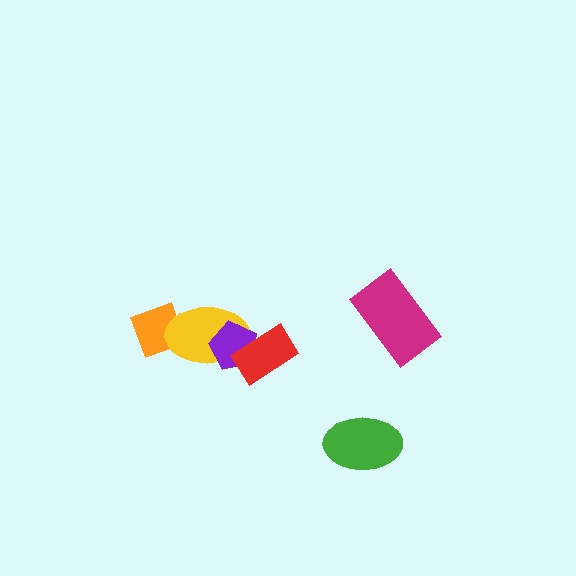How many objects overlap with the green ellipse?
0 objects overlap with the green ellipse.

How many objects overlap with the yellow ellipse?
3 objects overlap with the yellow ellipse.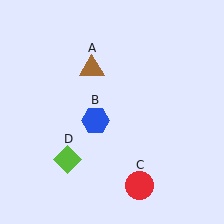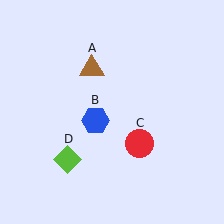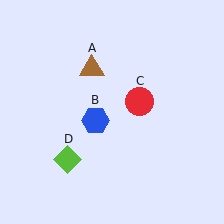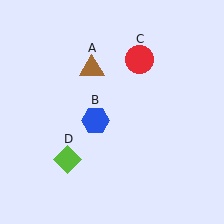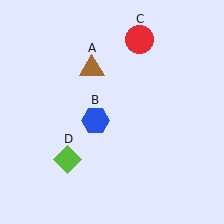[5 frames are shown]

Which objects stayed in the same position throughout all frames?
Brown triangle (object A) and blue hexagon (object B) and lime diamond (object D) remained stationary.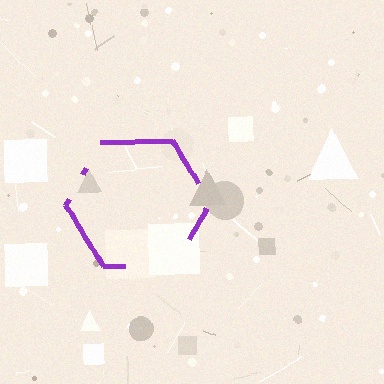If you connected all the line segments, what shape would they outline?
They would outline a hexagon.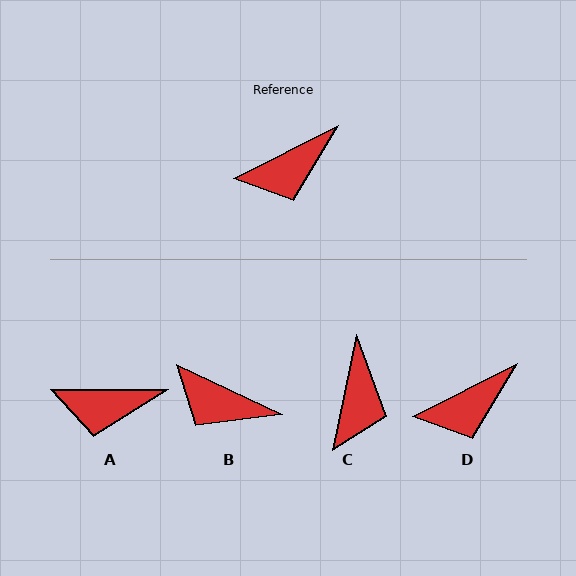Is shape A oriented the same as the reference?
No, it is off by about 27 degrees.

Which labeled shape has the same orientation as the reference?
D.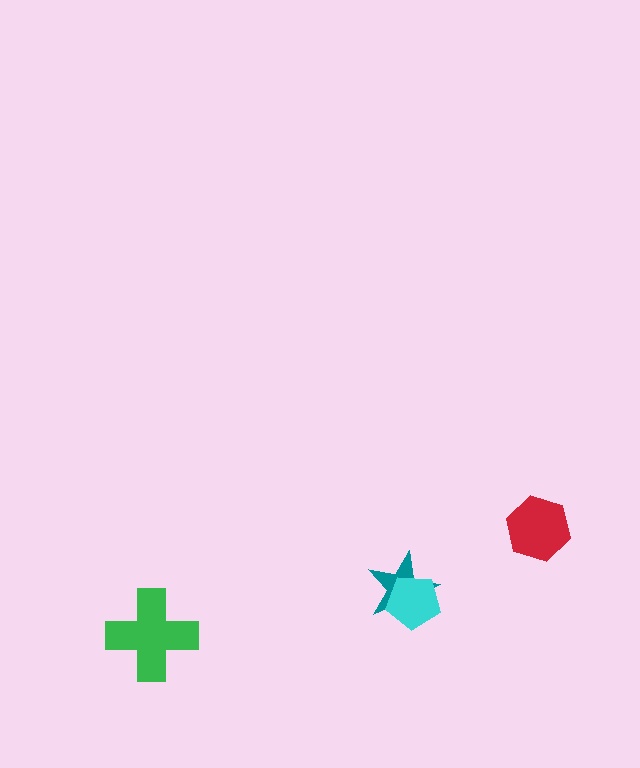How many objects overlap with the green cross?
0 objects overlap with the green cross.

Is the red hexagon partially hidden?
No, no other shape covers it.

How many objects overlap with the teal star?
1 object overlaps with the teal star.